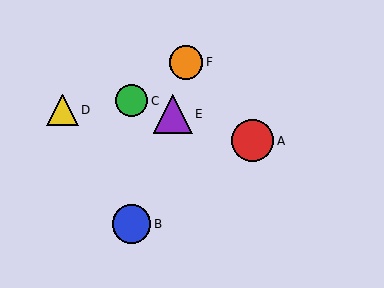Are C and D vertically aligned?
No, C is at x≈132 and D is at x≈62.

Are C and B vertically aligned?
Yes, both are at x≈132.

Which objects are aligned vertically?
Objects B, C are aligned vertically.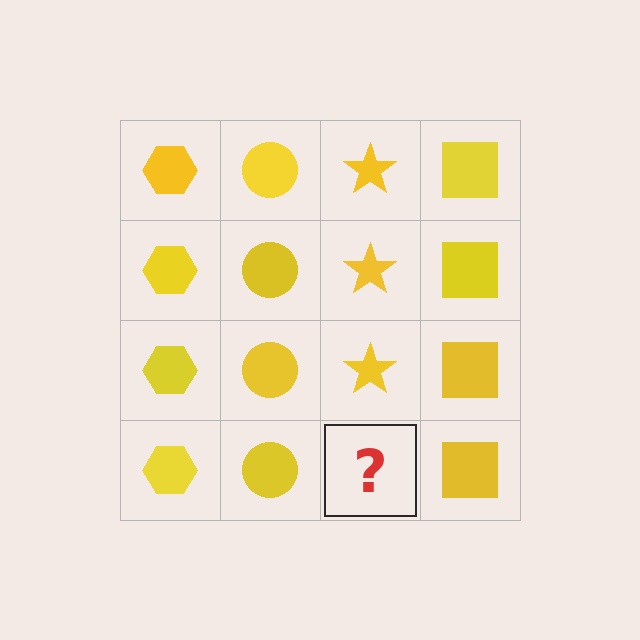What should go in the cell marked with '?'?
The missing cell should contain a yellow star.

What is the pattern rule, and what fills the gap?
The rule is that each column has a consistent shape. The gap should be filled with a yellow star.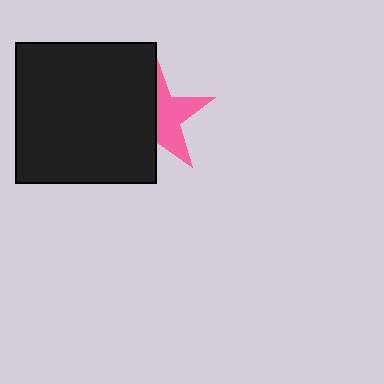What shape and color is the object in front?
The object in front is a black square.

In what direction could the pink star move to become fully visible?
The pink star could move right. That would shift it out from behind the black square entirely.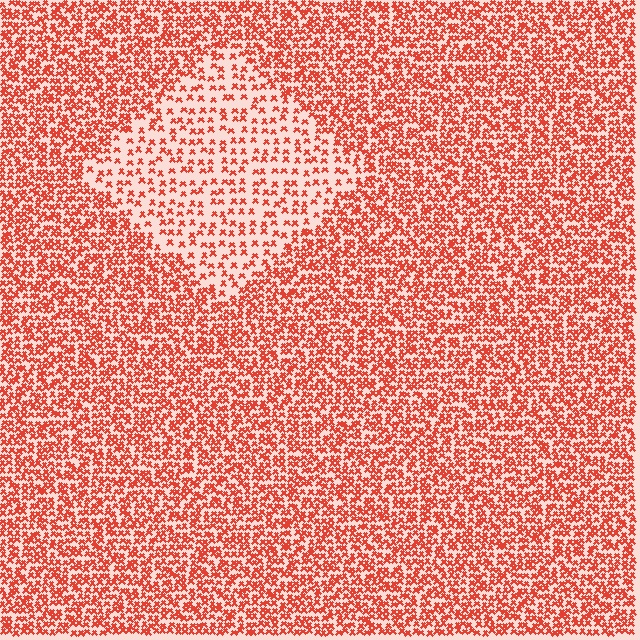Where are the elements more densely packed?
The elements are more densely packed outside the diamond boundary.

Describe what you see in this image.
The image contains small red elements arranged at two different densities. A diamond-shaped region is visible where the elements are less densely packed than the surrounding area.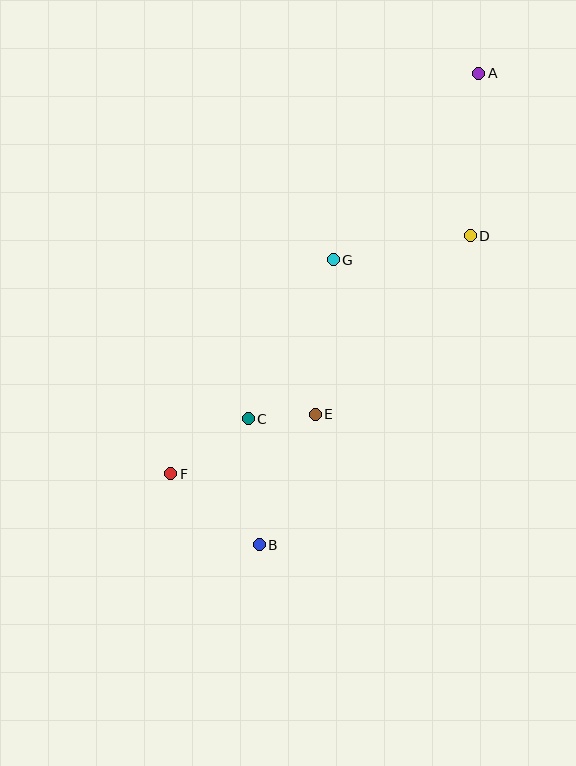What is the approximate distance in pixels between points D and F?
The distance between D and F is approximately 382 pixels.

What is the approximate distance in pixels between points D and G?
The distance between D and G is approximately 139 pixels.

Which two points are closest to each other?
Points C and E are closest to each other.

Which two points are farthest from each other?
Points A and B are farthest from each other.